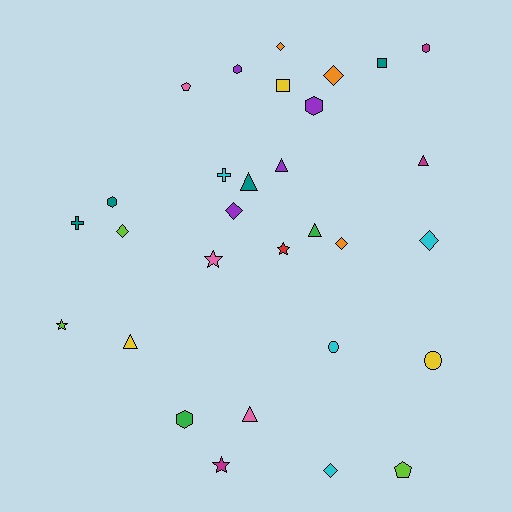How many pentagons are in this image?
There are 2 pentagons.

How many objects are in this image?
There are 30 objects.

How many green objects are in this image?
There are 2 green objects.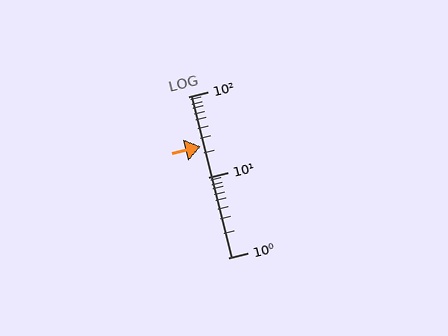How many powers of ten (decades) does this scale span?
The scale spans 2 decades, from 1 to 100.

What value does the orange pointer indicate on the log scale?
The pointer indicates approximately 24.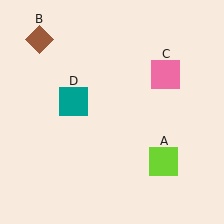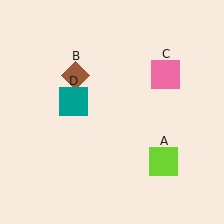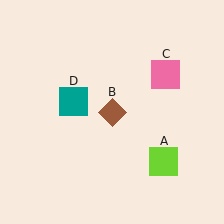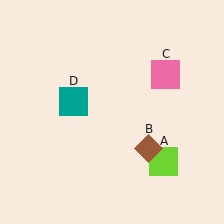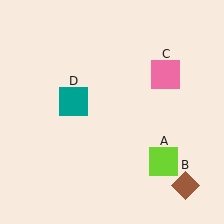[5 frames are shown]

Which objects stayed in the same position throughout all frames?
Lime square (object A) and pink square (object C) and teal square (object D) remained stationary.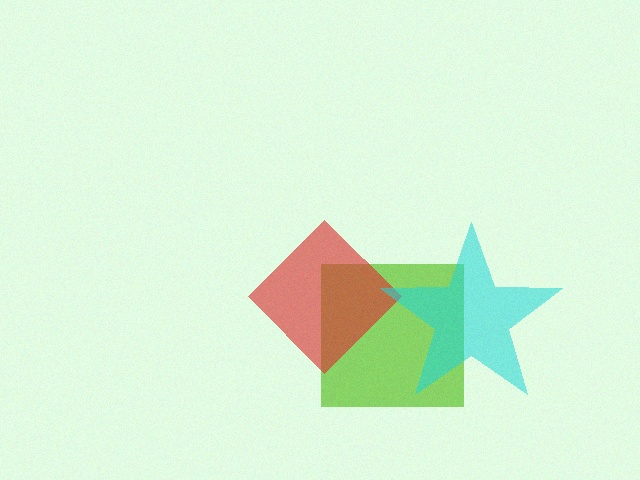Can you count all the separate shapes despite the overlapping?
Yes, there are 3 separate shapes.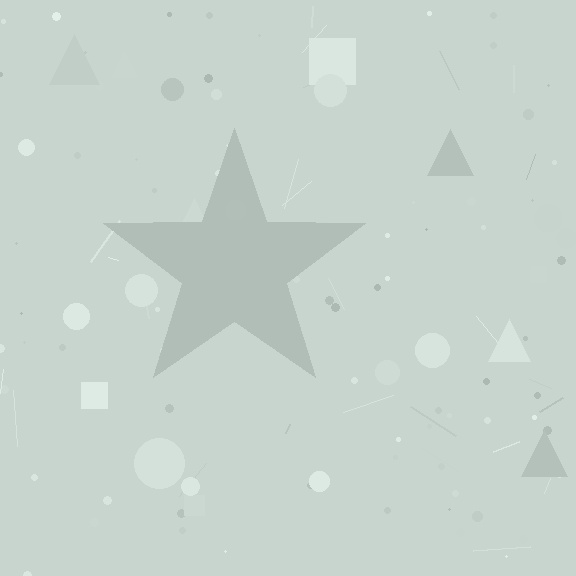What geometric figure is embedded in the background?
A star is embedded in the background.